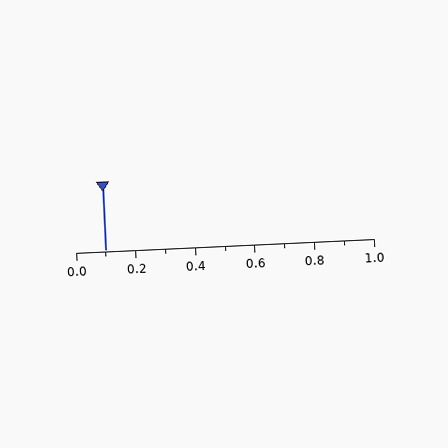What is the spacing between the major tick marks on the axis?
The major ticks are spaced 0.2 apart.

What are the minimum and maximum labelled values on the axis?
The axis runs from 0.0 to 1.0.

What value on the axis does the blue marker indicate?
The marker indicates approximately 0.1.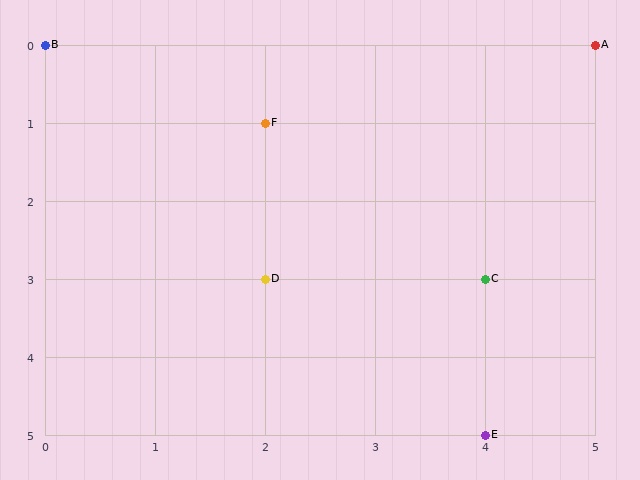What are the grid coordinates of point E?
Point E is at grid coordinates (4, 5).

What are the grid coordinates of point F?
Point F is at grid coordinates (2, 1).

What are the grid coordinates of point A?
Point A is at grid coordinates (5, 0).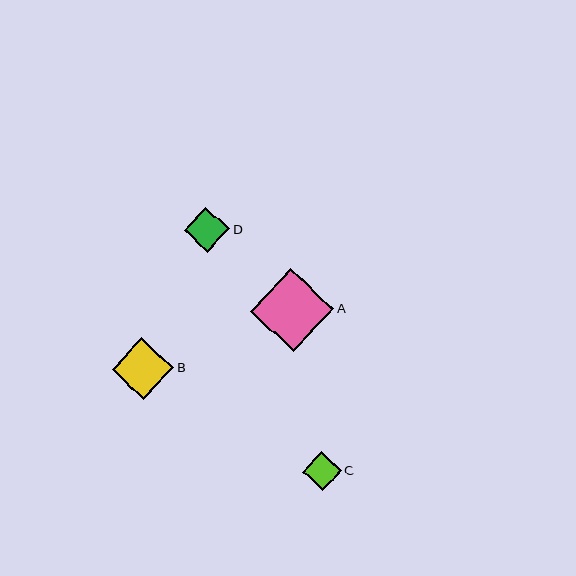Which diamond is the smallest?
Diamond C is the smallest with a size of approximately 39 pixels.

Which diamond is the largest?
Diamond A is the largest with a size of approximately 83 pixels.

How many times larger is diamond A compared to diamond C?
Diamond A is approximately 2.1 times the size of diamond C.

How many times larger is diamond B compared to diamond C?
Diamond B is approximately 1.6 times the size of diamond C.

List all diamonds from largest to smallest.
From largest to smallest: A, B, D, C.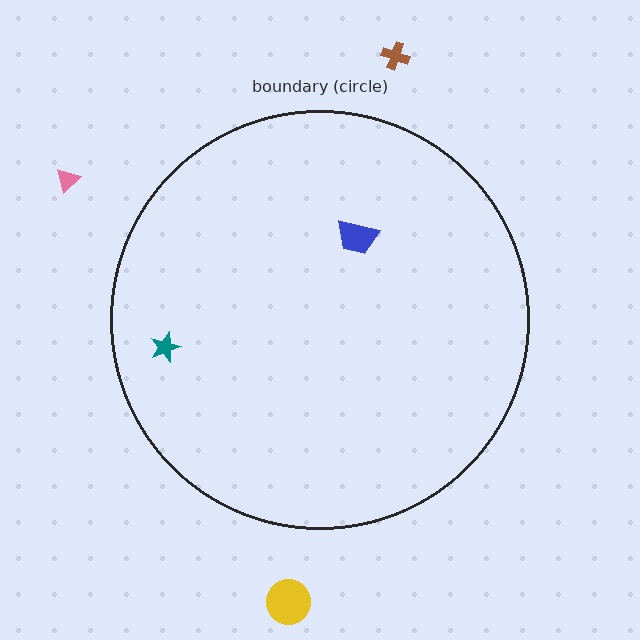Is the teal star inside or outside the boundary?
Inside.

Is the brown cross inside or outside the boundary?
Outside.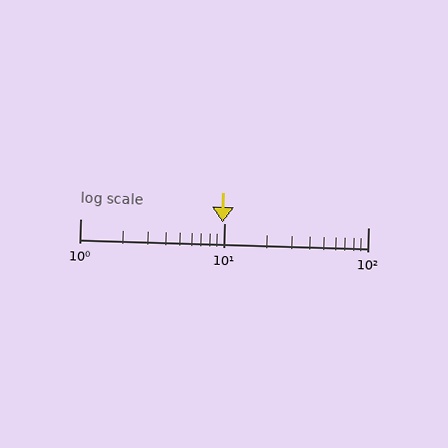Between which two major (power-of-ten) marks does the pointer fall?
The pointer is between 1 and 10.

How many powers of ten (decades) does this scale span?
The scale spans 2 decades, from 1 to 100.